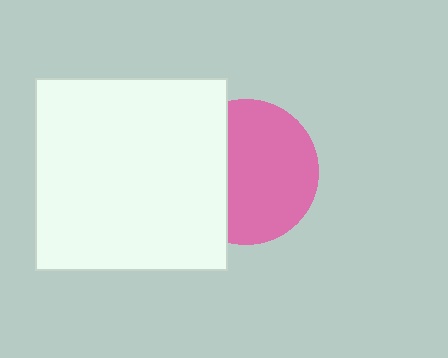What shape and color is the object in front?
The object in front is a white square.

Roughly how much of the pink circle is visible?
Most of it is visible (roughly 66%).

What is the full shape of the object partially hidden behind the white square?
The partially hidden object is a pink circle.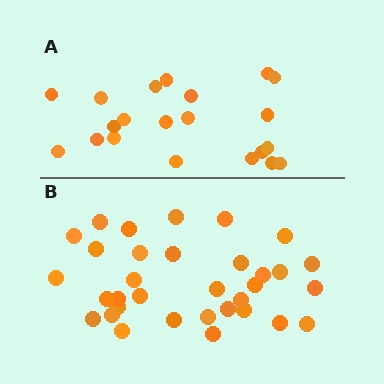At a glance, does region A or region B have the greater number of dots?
Region B (the bottom region) has more dots.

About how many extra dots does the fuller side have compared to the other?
Region B has roughly 12 or so more dots than region A.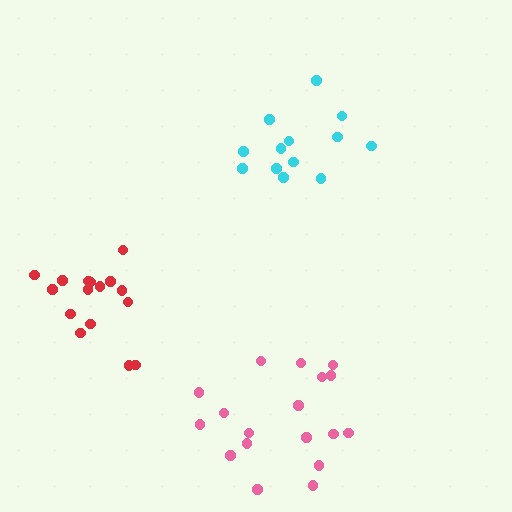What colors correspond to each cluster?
The clusters are colored: cyan, pink, red.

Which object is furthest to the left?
The red cluster is leftmost.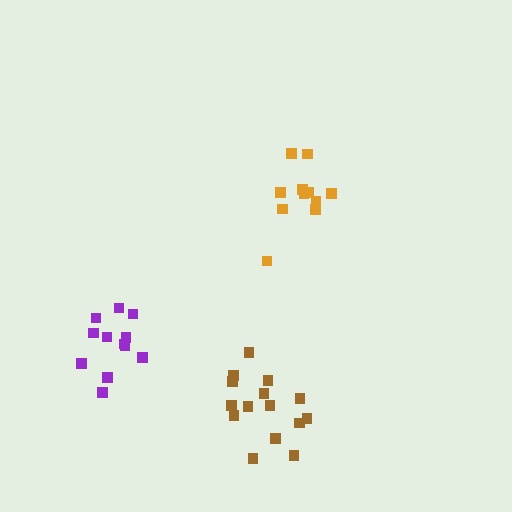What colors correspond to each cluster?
The clusters are colored: brown, orange, purple.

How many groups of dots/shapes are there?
There are 3 groups.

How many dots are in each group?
Group 1: 15 dots, Group 2: 11 dots, Group 3: 12 dots (38 total).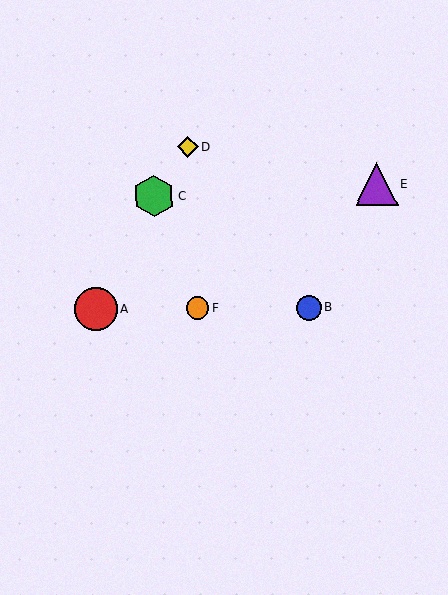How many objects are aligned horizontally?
3 objects (A, B, F) are aligned horizontally.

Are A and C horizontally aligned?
No, A is at y≈309 and C is at y≈196.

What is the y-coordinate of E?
Object E is at y≈184.